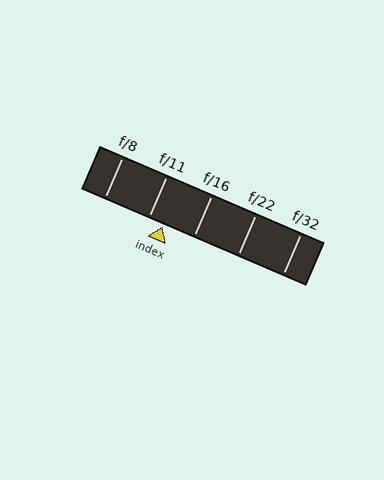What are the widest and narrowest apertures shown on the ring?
The widest aperture shown is f/8 and the narrowest is f/32.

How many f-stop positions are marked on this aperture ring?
There are 5 f-stop positions marked.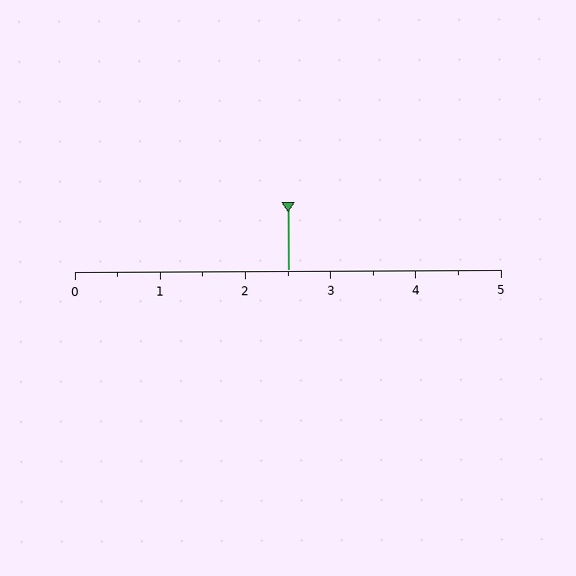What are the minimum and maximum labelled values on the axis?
The axis runs from 0 to 5.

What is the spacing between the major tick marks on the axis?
The major ticks are spaced 1 apart.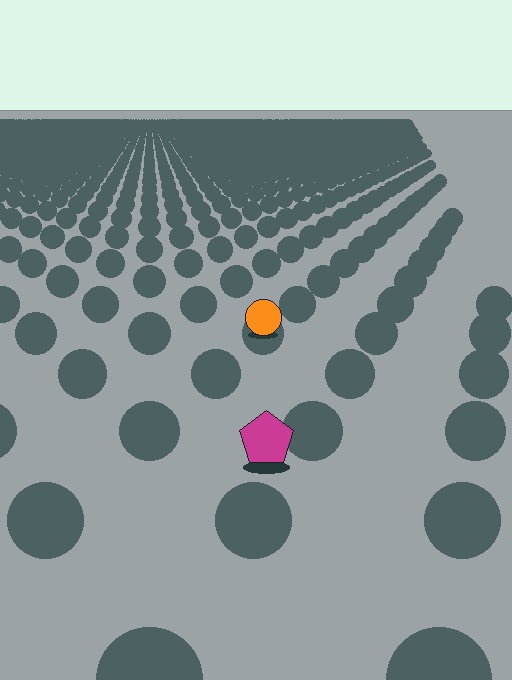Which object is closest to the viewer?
The magenta pentagon is closest. The texture marks near it are larger and more spread out.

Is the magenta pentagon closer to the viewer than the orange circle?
Yes. The magenta pentagon is closer — you can tell from the texture gradient: the ground texture is coarser near it.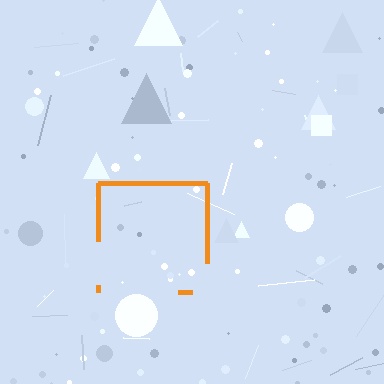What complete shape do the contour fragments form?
The contour fragments form a square.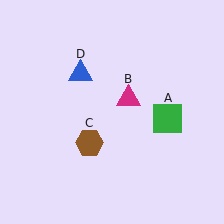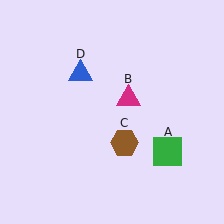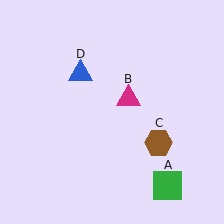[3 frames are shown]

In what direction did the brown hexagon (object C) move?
The brown hexagon (object C) moved right.